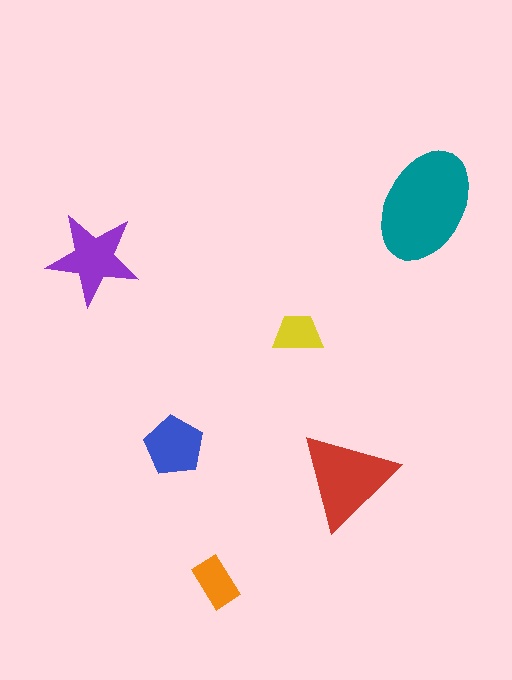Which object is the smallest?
The yellow trapezoid.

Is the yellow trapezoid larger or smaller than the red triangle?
Smaller.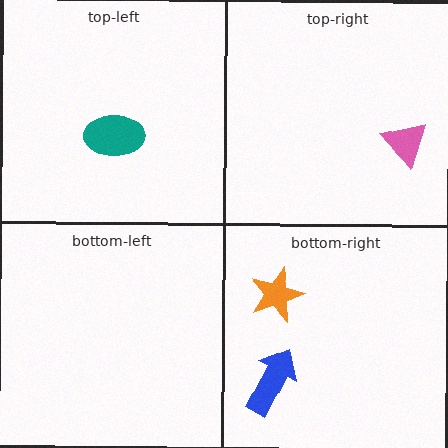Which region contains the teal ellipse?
The top-left region.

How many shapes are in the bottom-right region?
2.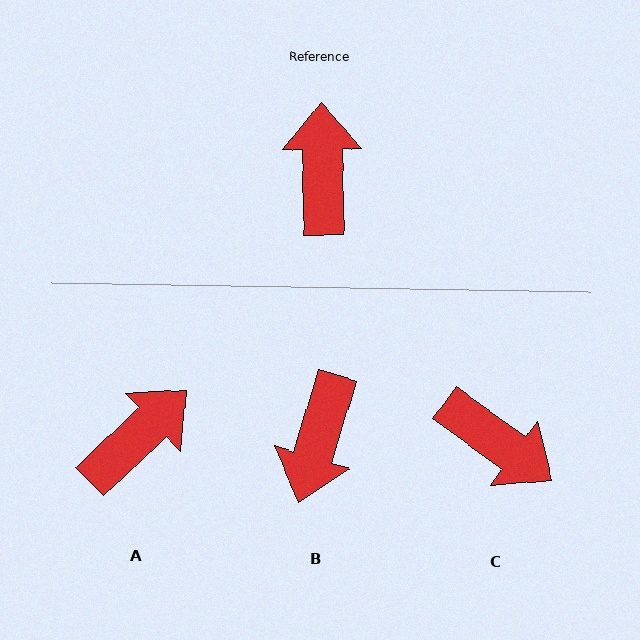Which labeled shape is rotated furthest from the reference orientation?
B, about 162 degrees away.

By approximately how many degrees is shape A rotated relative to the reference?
Approximately 48 degrees clockwise.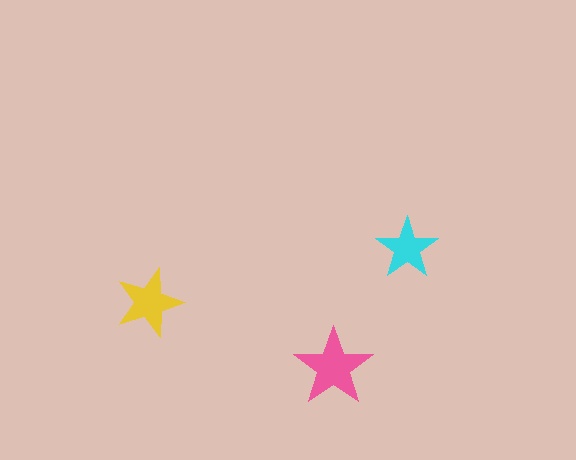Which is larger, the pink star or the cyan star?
The pink one.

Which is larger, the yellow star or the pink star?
The pink one.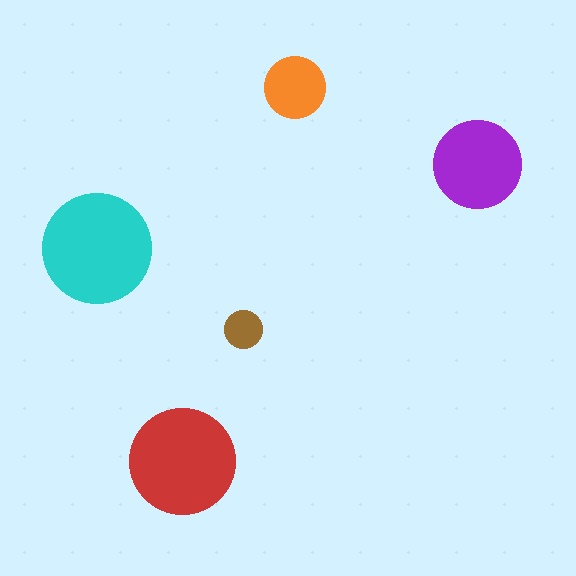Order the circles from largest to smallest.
the cyan one, the red one, the purple one, the orange one, the brown one.